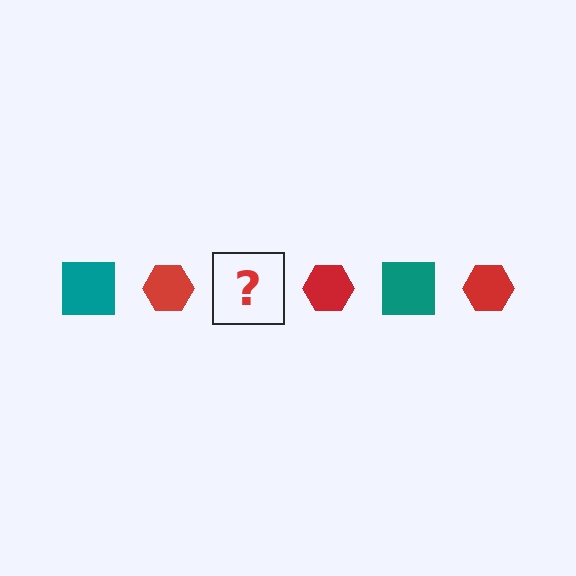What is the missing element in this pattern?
The missing element is a teal square.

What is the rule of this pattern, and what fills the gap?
The rule is that the pattern alternates between teal square and red hexagon. The gap should be filled with a teal square.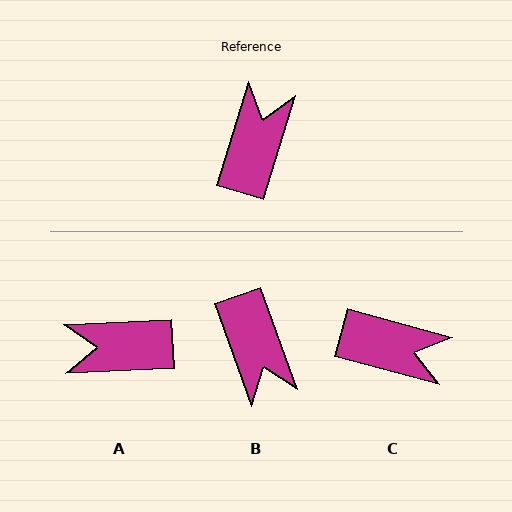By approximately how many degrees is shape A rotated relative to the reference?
Approximately 110 degrees counter-clockwise.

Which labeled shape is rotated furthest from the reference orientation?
B, about 143 degrees away.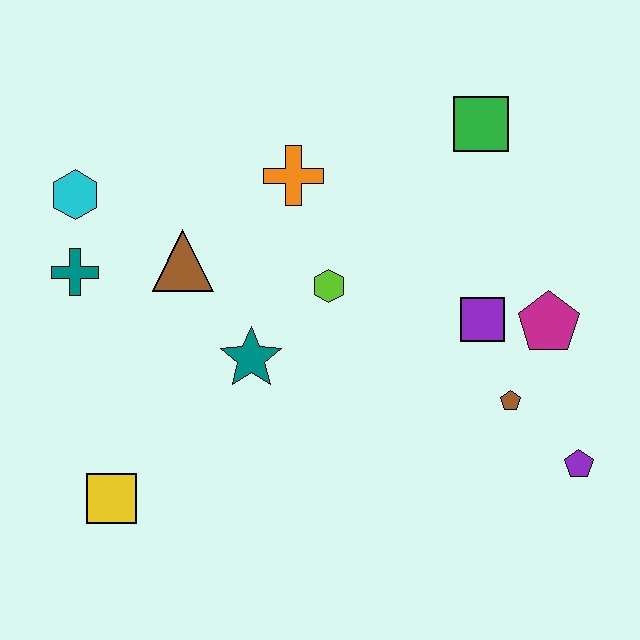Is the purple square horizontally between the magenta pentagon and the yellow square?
Yes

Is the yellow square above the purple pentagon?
No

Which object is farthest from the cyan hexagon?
The purple pentagon is farthest from the cyan hexagon.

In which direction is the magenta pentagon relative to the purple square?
The magenta pentagon is to the right of the purple square.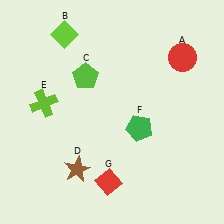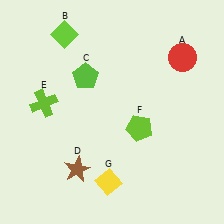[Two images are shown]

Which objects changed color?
F changed from green to lime. G changed from red to yellow.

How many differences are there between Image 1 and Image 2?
There are 2 differences between the two images.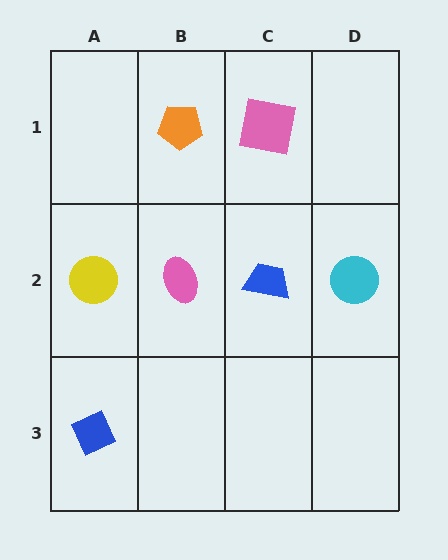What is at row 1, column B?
An orange pentagon.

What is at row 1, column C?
A pink square.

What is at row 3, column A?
A blue diamond.